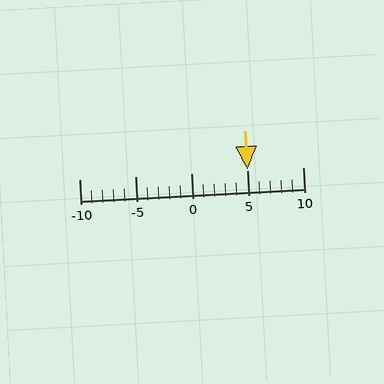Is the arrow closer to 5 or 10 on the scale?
The arrow is closer to 5.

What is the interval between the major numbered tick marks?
The major tick marks are spaced 5 units apart.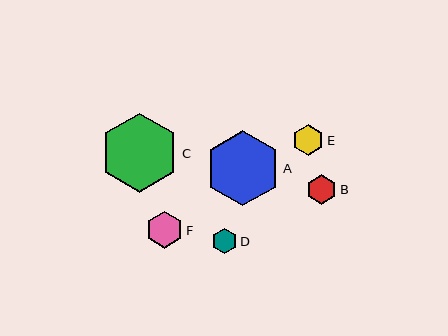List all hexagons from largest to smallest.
From largest to smallest: C, A, F, E, B, D.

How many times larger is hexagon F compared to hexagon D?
Hexagon F is approximately 1.5 times the size of hexagon D.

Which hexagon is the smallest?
Hexagon D is the smallest with a size of approximately 25 pixels.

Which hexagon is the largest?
Hexagon C is the largest with a size of approximately 79 pixels.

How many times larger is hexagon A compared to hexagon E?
Hexagon A is approximately 2.4 times the size of hexagon E.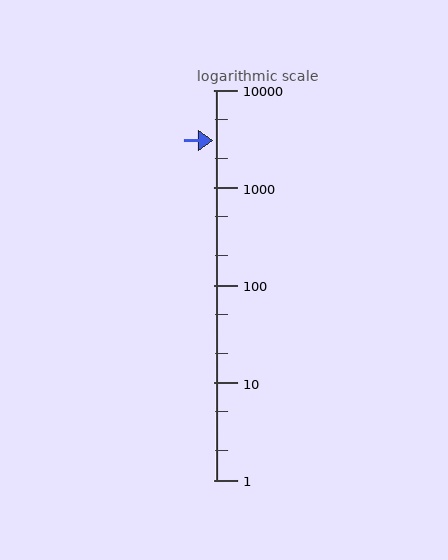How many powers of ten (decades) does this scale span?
The scale spans 4 decades, from 1 to 10000.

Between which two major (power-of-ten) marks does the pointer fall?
The pointer is between 1000 and 10000.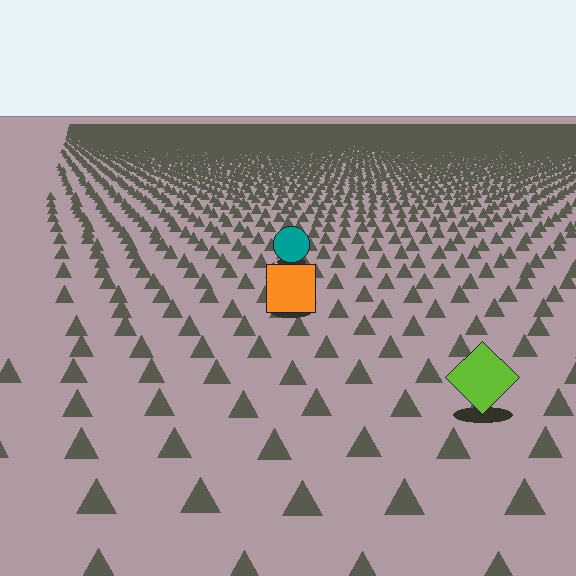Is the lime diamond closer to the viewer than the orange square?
Yes. The lime diamond is closer — you can tell from the texture gradient: the ground texture is coarser near it.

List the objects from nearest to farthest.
From nearest to farthest: the lime diamond, the orange square, the teal circle.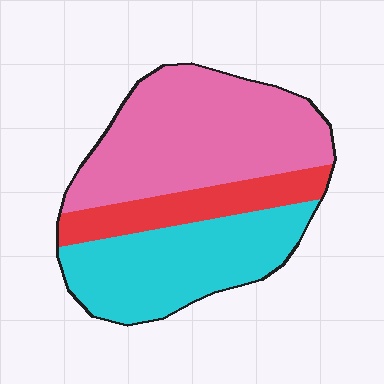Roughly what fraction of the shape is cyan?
Cyan covers roughly 35% of the shape.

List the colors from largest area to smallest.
From largest to smallest: pink, cyan, red.